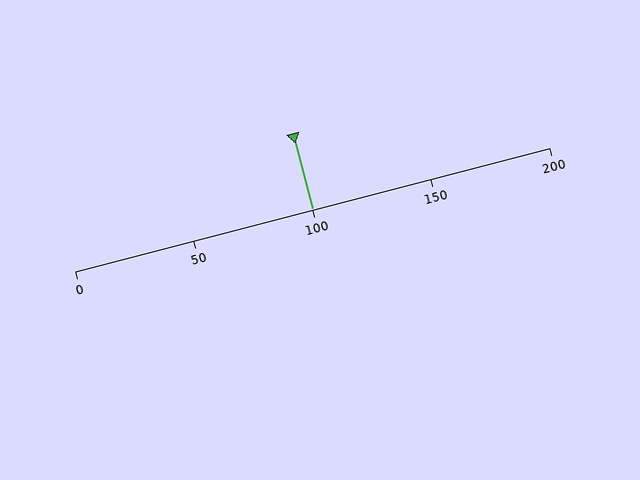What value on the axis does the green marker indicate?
The marker indicates approximately 100.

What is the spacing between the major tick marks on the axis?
The major ticks are spaced 50 apart.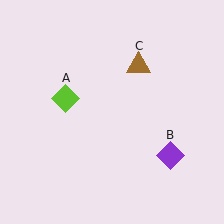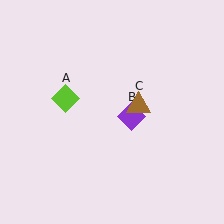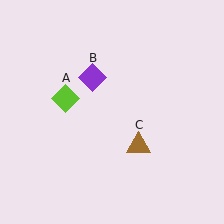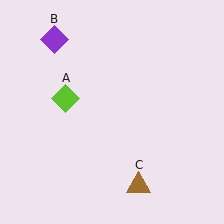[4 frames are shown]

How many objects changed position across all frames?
2 objects changed position: purple diamond (object B), brown triangle (object C).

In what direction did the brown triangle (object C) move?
The brown triangle (object C) moved down.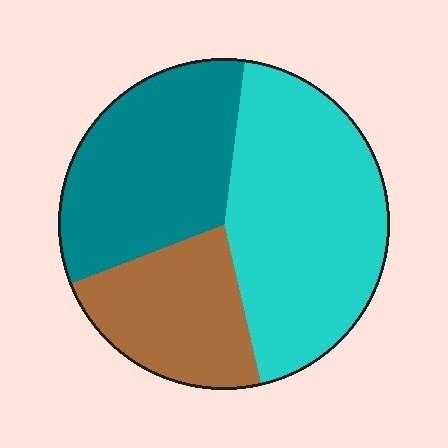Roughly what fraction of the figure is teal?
Teal takes up between a quarter and a half of the figure.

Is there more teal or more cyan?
Cyan.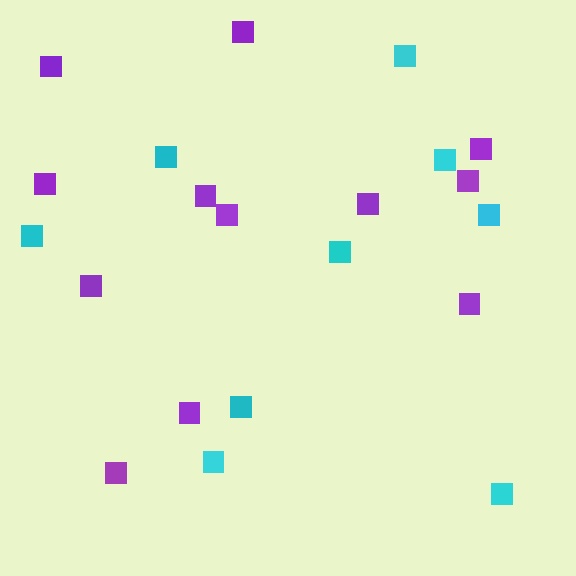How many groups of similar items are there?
There are 2 groups: one group of purple squares (12) and one group of cyan squares (9).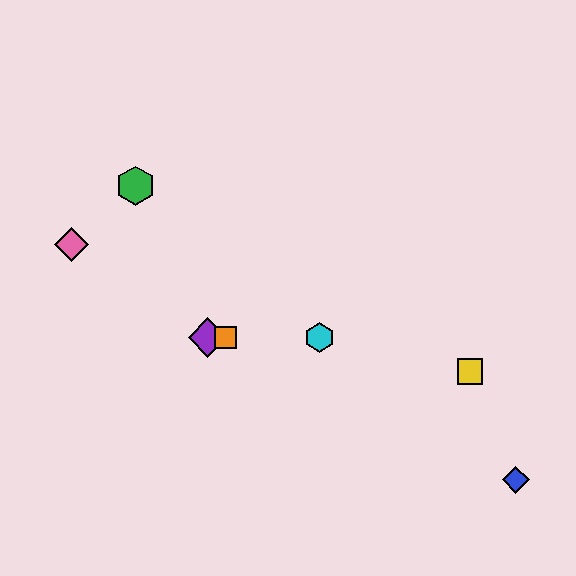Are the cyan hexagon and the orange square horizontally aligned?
Yes, both are at y≈337.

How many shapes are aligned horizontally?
4 shapes (the red diamond, the purple diamond, the orange square, the cyan hexagon) are aligned horizontally.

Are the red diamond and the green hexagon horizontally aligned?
No, the red diamond is at y≈337 and the green hexagon is at y≈186.